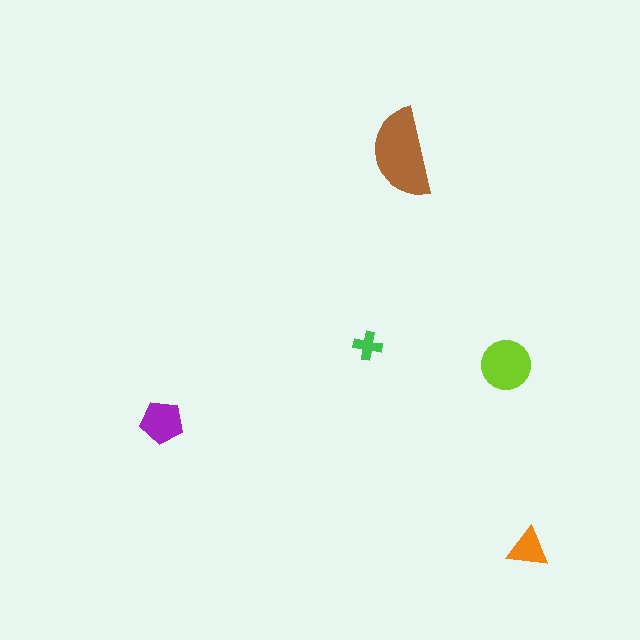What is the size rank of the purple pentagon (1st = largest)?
3rd.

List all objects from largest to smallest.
The brown semicircle, the lime circle, the purple pentagon, the orange triangle, the green cross.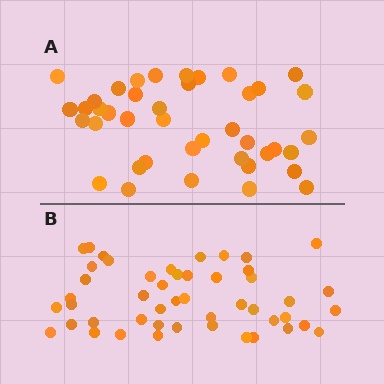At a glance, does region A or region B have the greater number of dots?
Region B (the bottom region) has more dots.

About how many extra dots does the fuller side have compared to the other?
Region B has roughly 8 or so more dots than region A.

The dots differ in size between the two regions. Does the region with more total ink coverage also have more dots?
No. Region A has more total ink coverage because its dots are larger, but region B actually contains more individual dots. Total area can be misleading — the number of items is what matters here.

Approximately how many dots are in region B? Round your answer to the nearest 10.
About 50 dots. (The exact count is 48, which rounds to 50.)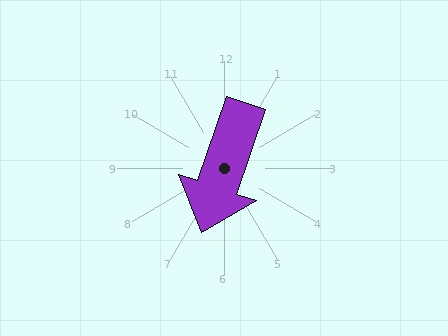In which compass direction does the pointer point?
South.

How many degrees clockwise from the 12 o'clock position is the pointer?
Approximately 199 degrees.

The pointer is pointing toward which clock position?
Roughly 7 o'clock.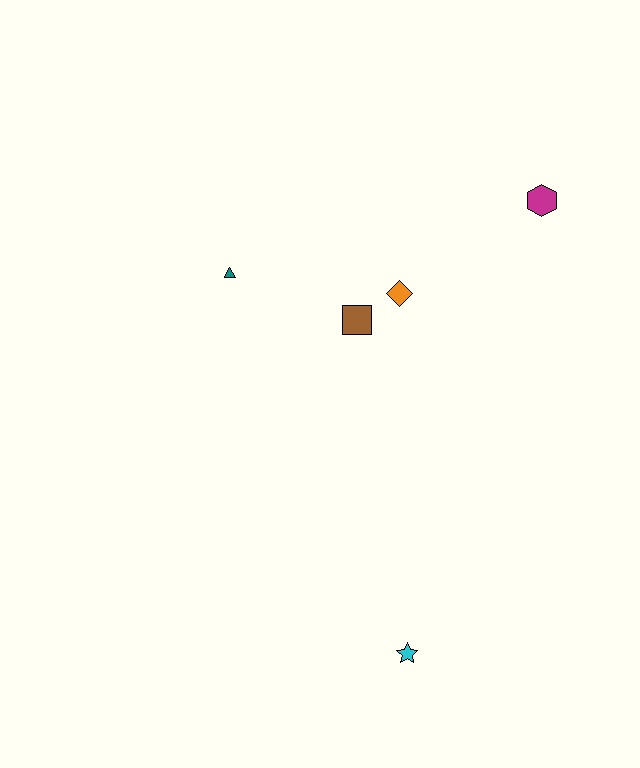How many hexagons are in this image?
There is 1 hexagon.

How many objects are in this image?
There are 5 objects.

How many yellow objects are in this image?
There are no yellow objects.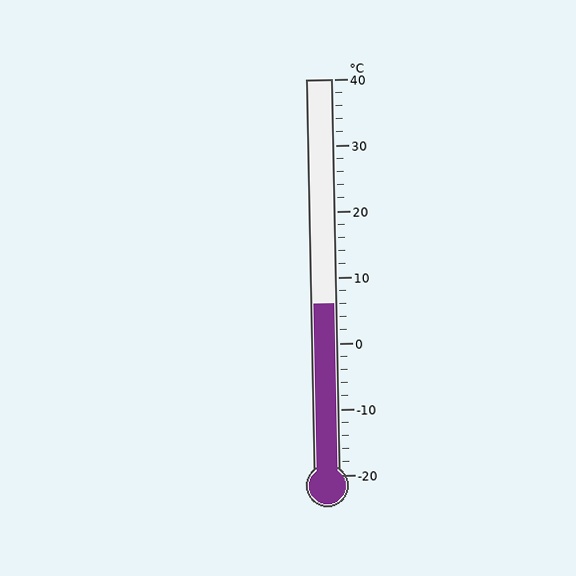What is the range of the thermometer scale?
The thermometer scale ranges from -20°C to 40°C.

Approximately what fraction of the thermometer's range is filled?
The thermometer is filled to approximately 45% of its range.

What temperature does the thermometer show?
The thermometer shows approximately 6°C.